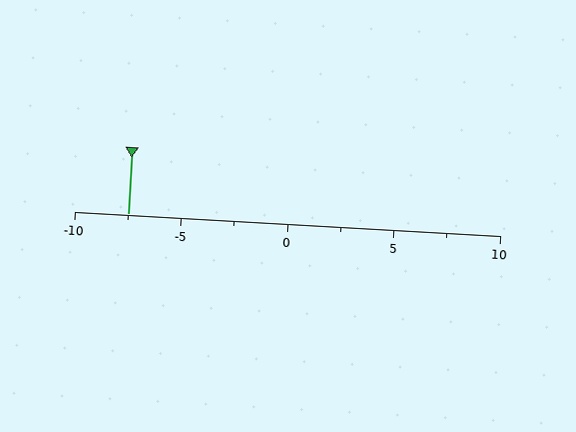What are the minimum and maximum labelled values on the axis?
The axis runs from -10 to 10.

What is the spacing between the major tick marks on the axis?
The major ticks are spaced 5 apart.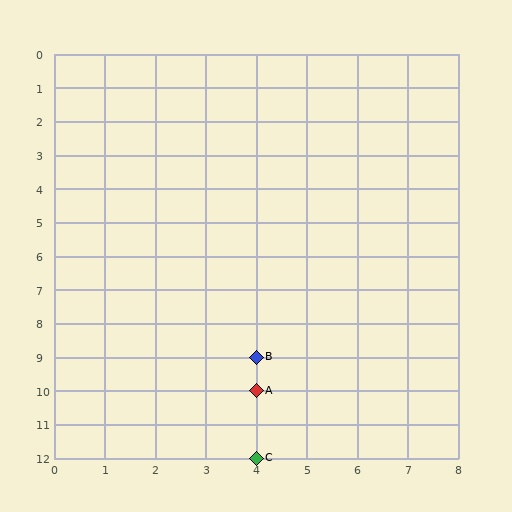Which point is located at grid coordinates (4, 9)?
Point B is at (4, 9).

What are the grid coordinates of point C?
Point C is at grid coordinates (4, 12).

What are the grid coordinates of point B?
Point B is at grid coordinates (4, 9).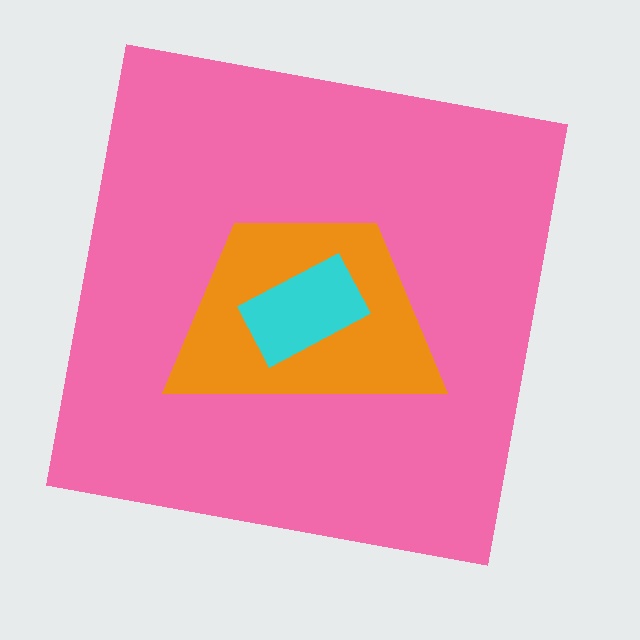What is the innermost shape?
The cyan rectangle.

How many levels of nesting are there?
3.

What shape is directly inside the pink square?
The orange trapezoid.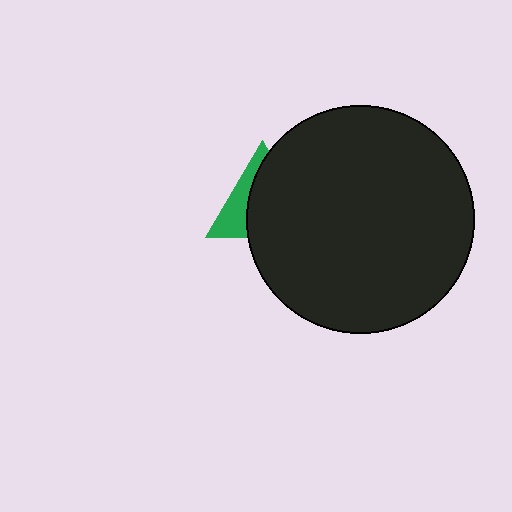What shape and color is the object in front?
The object in front is a black circle.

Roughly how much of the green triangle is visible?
A small part of it is visible (roughly 34%).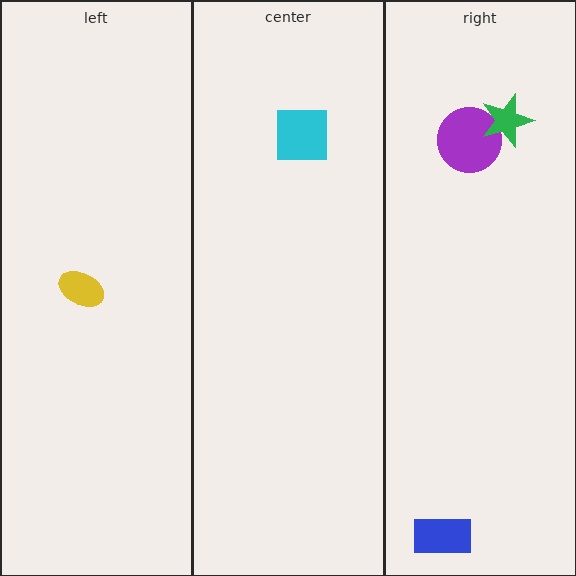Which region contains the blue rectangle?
The right region.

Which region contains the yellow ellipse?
The left region.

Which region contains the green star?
The right region.